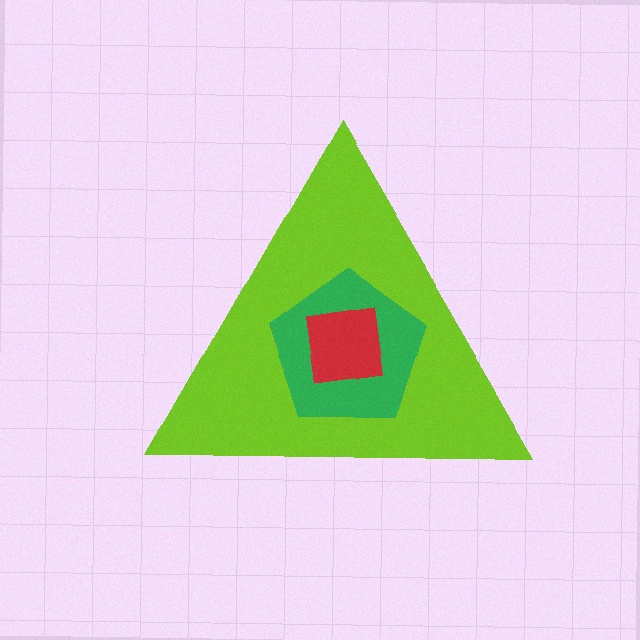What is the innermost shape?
The red square.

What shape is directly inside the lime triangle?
The green pentagon.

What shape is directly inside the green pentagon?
The red square.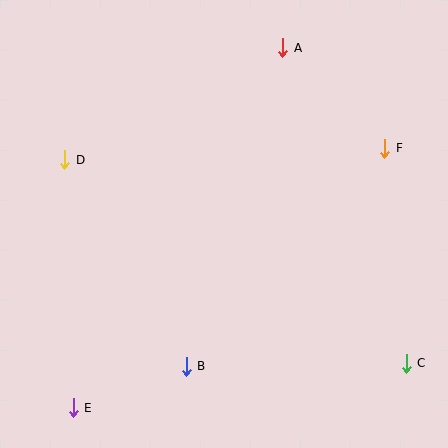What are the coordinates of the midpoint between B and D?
The midpoint between B and D is at (126, 263).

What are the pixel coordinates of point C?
Point C is at (406, 363).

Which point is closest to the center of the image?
Point B at (186, 366) is closest to the center.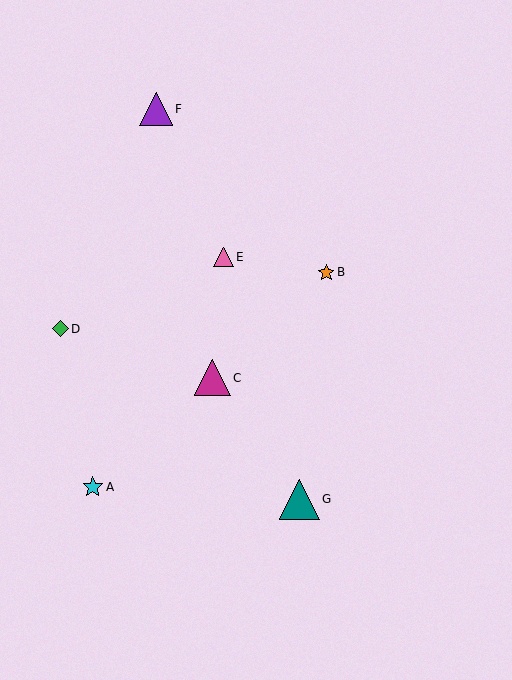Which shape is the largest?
The teal triangle (labeled G) is the largest.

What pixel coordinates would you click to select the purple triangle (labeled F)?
Click at (156, 109) to select the purple triangle F.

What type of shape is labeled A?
Shape A is a cyan star.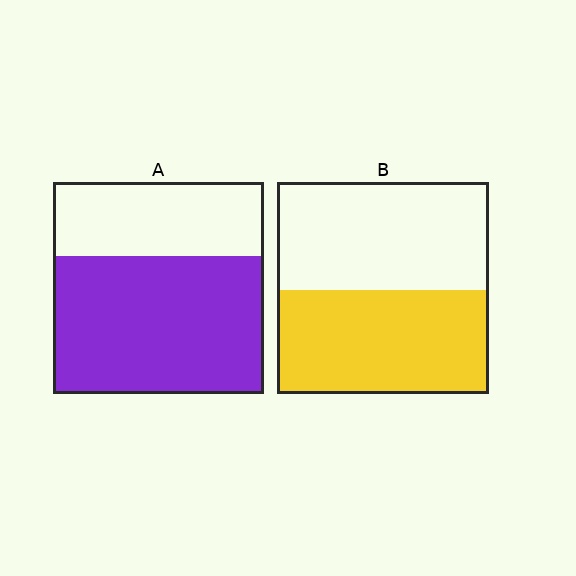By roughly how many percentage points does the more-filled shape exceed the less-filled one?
By roughly 15 percentage points (A over B).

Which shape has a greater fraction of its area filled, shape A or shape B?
Shape A.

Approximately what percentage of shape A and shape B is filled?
A is approximately 65% and B is approximately 50%.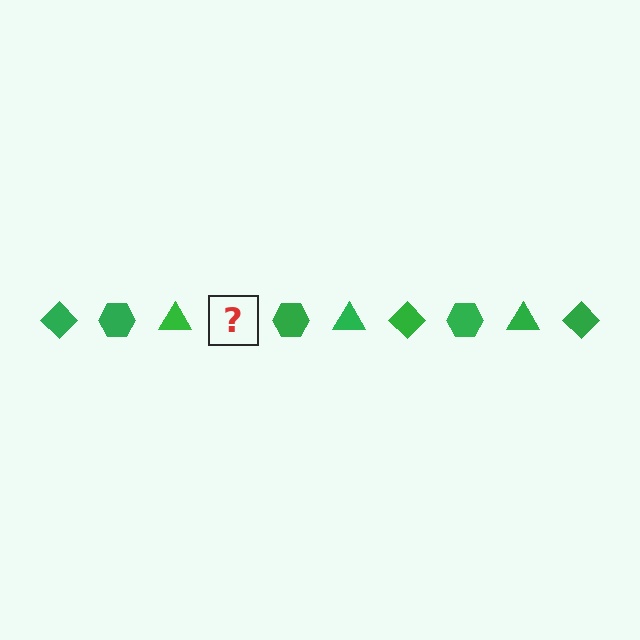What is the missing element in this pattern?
The missing element is a green diamond.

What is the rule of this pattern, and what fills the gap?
The rule is that the pattern cycles through diamond, hexagon, triangle shapes in green. The gap should be filled with a green diamond.